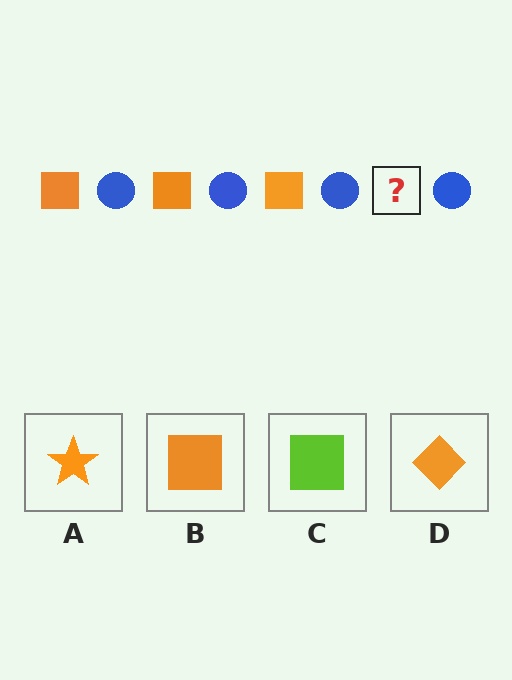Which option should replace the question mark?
Option B.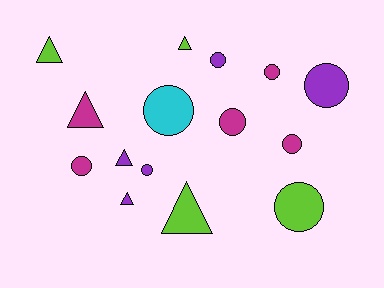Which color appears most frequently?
Purple, with 5 objects.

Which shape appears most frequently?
Circle, with 9 objects.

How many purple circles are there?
There are 3 purple circles.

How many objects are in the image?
There are 15 objects.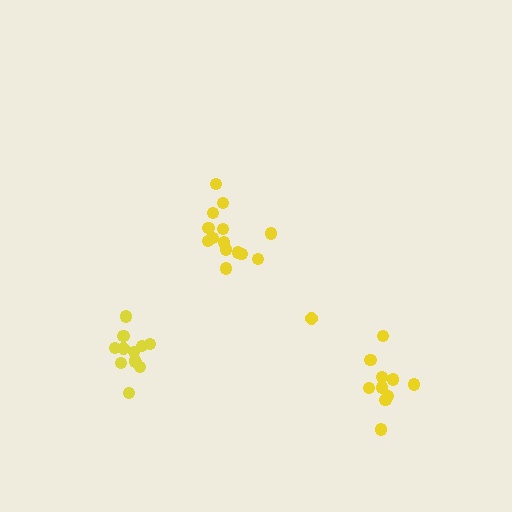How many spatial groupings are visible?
There are 3 spatial groupings.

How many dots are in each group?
Group 1: 11 dots, Group 2: 14 dots, Group 3: 12 dots (37 total).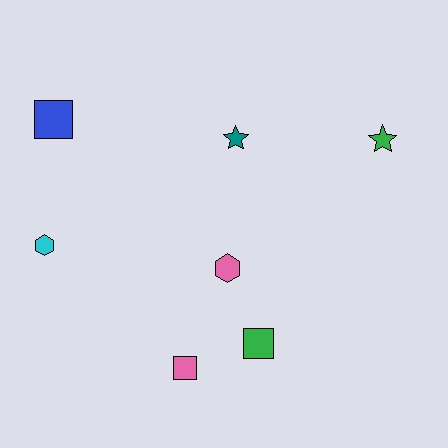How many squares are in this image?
There are 3 squares.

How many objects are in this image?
There are 7 objects.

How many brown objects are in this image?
There are no brown objects.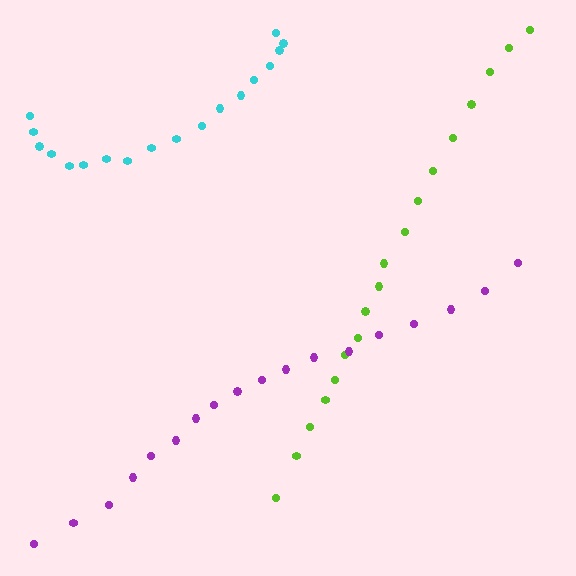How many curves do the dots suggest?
There are 3 distinct paths.